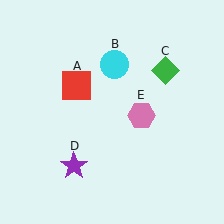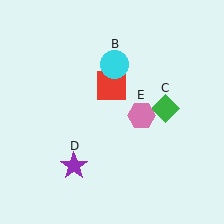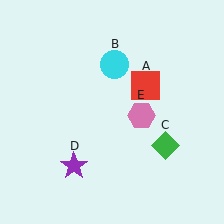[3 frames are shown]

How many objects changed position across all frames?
2 objects changed position: red square (object A), green diamond (object C).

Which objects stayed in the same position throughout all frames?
Cyan circle (object B) and purple star (object D) and pink hexagon (object E) remained stationary.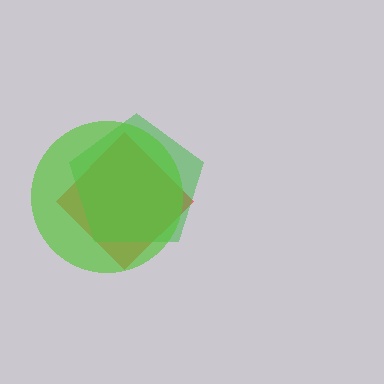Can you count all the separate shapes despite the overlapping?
Yes, there are 3 separate shapes.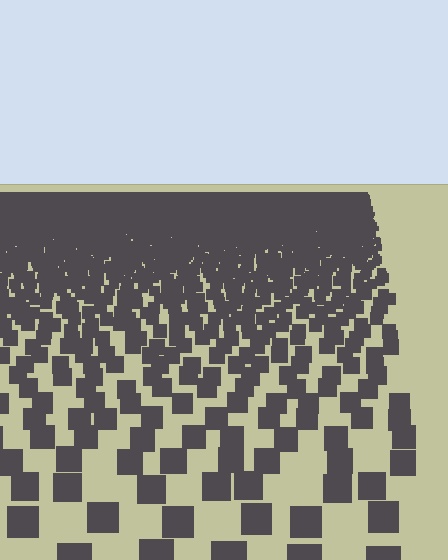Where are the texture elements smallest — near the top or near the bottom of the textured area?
Near the top.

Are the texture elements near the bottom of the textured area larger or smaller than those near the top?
Larger. Near the bottom, elements are closer to the viewer and appear at a bigger on-screen size.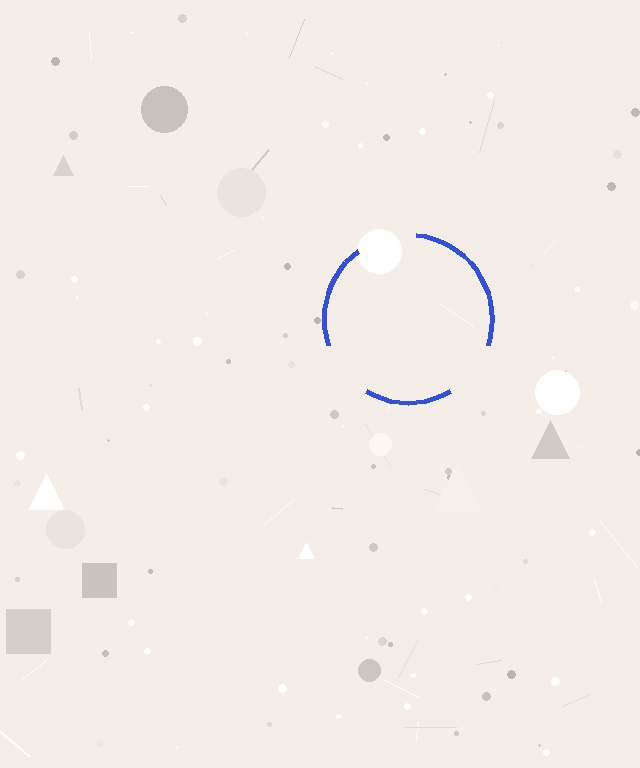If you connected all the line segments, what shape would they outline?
They would outline a circle.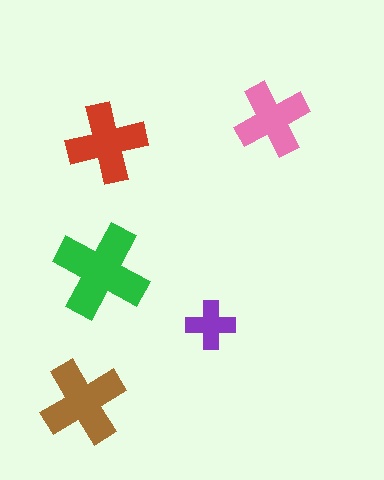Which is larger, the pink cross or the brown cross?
The brown one.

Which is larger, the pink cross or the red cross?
The red one.